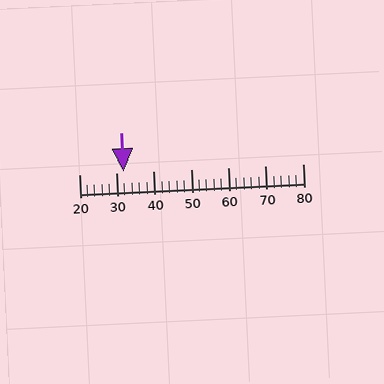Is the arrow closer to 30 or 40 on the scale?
The arrow is closer to 30.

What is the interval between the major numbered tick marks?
The major tick marks are spaced 10 units apart.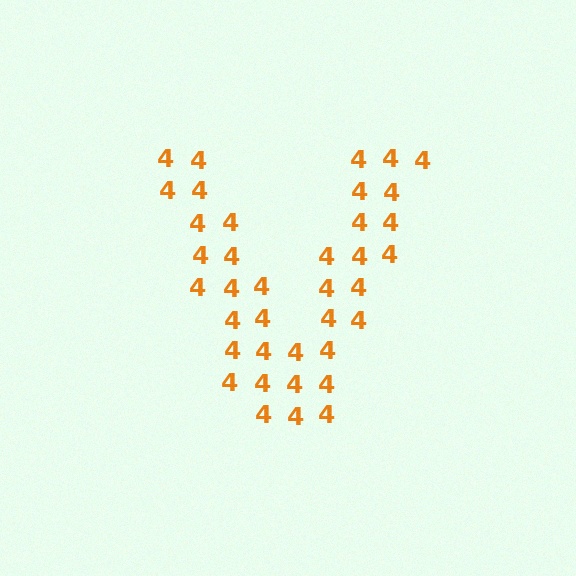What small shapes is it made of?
It is made of small digit 4's.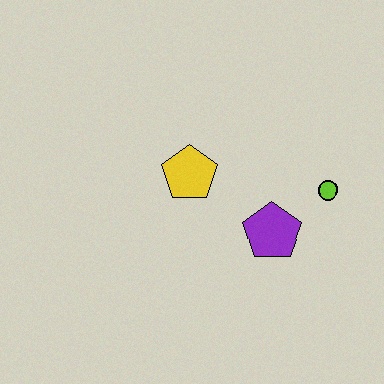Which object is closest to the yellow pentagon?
The purple pentagon is closest to the yellow pentagon.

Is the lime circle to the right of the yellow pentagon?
Yes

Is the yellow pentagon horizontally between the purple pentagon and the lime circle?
No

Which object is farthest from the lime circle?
The yellow pentagon is farthest from the lime circle.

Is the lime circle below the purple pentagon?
No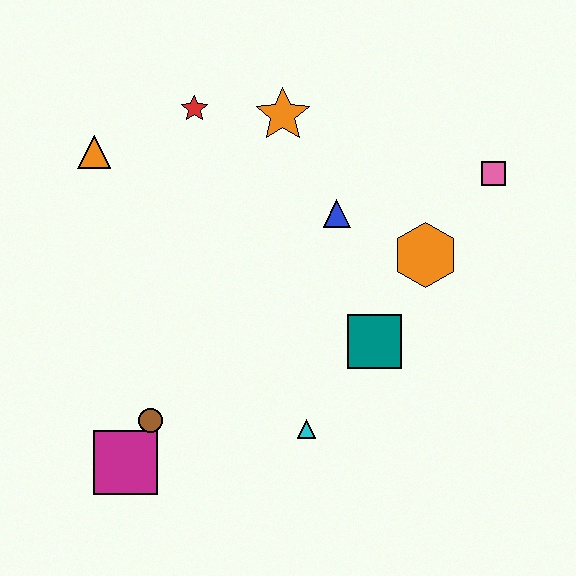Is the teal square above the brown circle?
Yes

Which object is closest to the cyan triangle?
The teal square is closest to the cyan triangle.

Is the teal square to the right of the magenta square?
Yes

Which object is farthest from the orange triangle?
The pink square is farthest from the orange triangle.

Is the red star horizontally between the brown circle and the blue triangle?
Yes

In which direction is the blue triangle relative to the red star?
The blue triangle is to the right of the red star.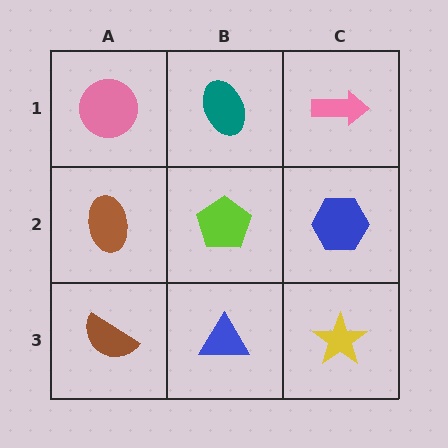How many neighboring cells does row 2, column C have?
3.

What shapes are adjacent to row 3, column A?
A brown ellipse (row 2, column A), a blue triangle (row 3, column B).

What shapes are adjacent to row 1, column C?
A blue hexagon (row 2, column C), a teal ellipse (row 1, column B).